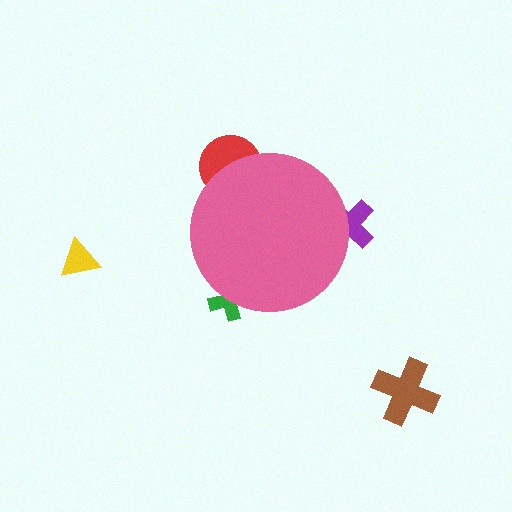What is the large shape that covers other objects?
A pink circle.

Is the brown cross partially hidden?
No, the brown cross is fully visible.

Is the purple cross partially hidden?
Yes, the purple cross is partially hidden behind the pink circle.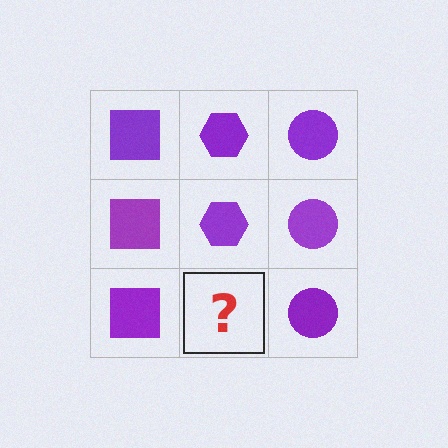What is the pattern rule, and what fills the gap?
The rule is that each column has a consistent shape. The gap should be filled with a purple hexagon.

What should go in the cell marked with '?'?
The missing cell should contain a purple hexagon.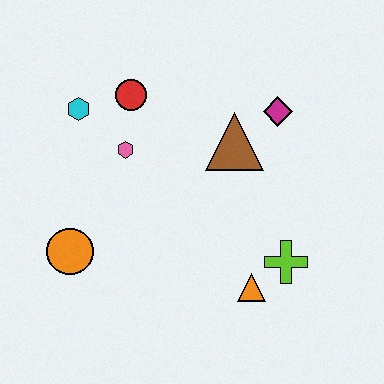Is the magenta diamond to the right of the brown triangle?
Yes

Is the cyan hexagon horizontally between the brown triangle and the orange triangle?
No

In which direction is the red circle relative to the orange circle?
The red circle is above the orange circle.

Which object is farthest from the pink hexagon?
The lime cross is farthest from the pink hexagon.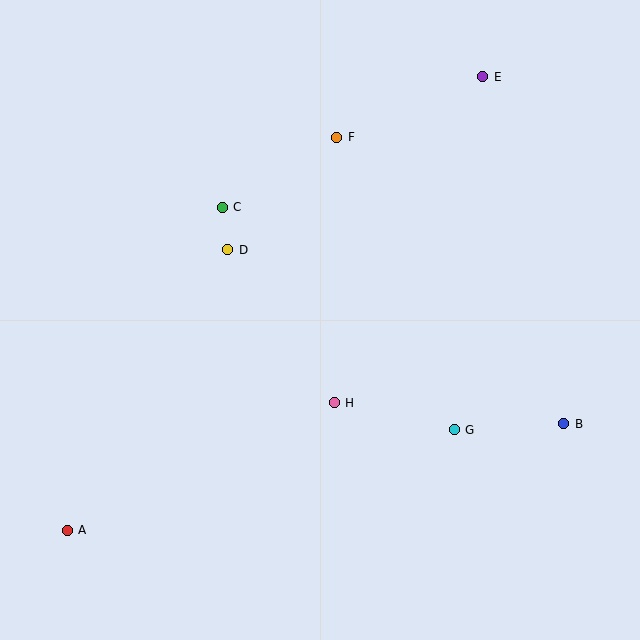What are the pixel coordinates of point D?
Point D is at (228, 250).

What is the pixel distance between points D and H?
The distance between D and H is 186 pixels.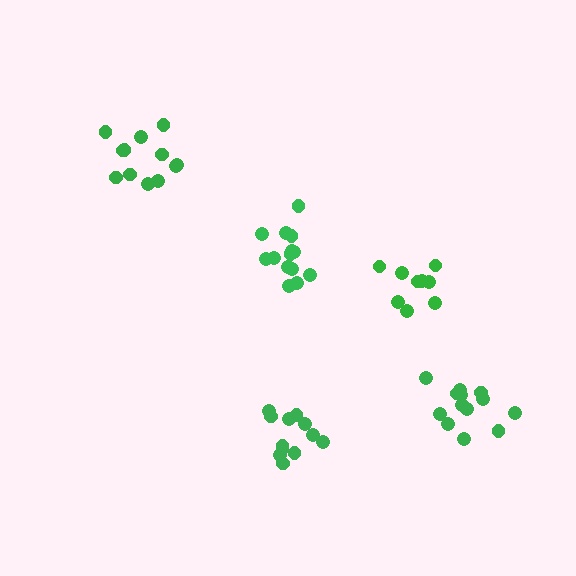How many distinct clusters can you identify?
There are 5 distinct clusters.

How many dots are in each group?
Group 1: 9 dots, Group 2: 13 dots, Group 3: 12 dots, Group 4: 14 dots, Group 5: 12 dots (60 total).